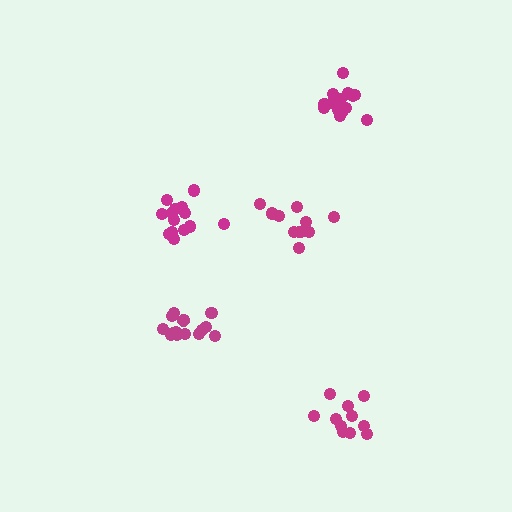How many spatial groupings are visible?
There are 5 spatial groupings.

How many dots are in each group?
Group 1: 15 dots, Group 2: 15 dots, Group 3: 16 dots, Group 4: 13 dots, Group 5: 11 dots (70 total).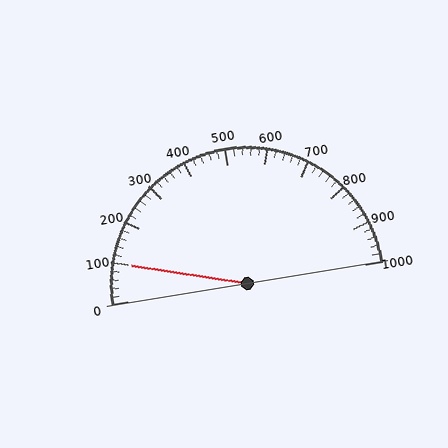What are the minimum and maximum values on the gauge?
The gauge ranges from 0 to 1000.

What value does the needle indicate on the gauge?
The needle indicates approximately 100.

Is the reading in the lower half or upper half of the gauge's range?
The reading is in the lower half of the range (0 to 1000).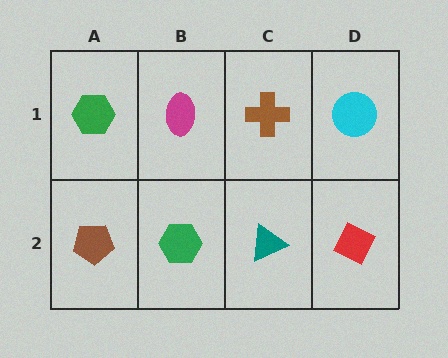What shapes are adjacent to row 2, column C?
A brown cross (row 1, column C), a green hexagon (row 2, column B), a red diamond (row 2, column D).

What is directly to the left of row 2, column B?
A brown pentagon.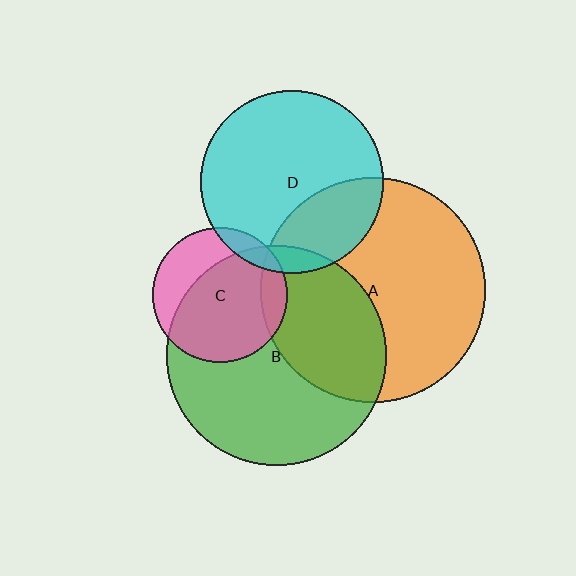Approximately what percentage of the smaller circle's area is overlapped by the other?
Approximately 10%.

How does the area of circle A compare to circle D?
Approximately 1.5 times.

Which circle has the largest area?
Circle A (orange).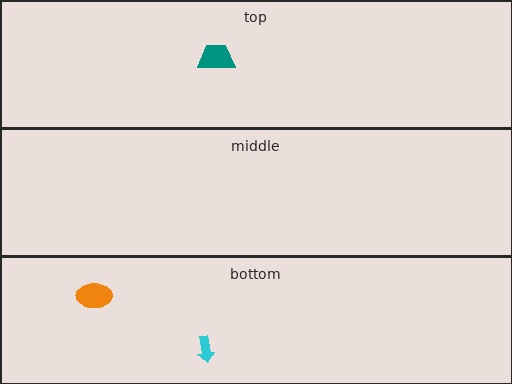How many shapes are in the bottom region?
2.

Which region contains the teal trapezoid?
The top region.